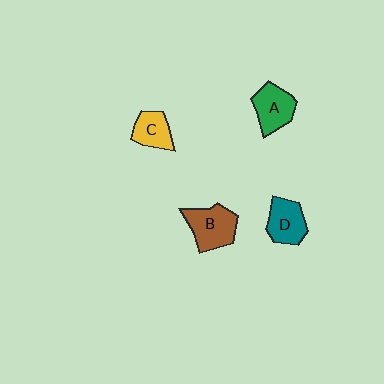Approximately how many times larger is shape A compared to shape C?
Approximately 1.3 times.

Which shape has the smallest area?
Shape C (yellow).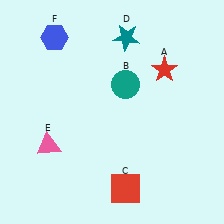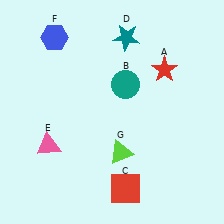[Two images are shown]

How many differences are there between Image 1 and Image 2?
There is 1 difference between the two images.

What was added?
A lime triangle (G) was added in Image 2.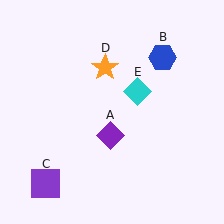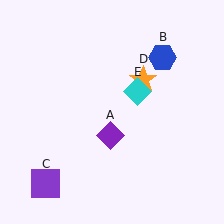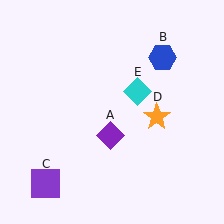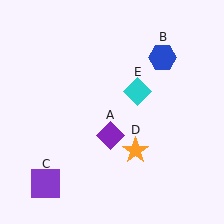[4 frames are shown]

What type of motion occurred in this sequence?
The orange star (object D) rotated clockwise around the center of the scene.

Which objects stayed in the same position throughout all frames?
Purple diamond (object A) and blue hexagon (object B) and purple square (object C) and cyan diamond (object E) remained stationary.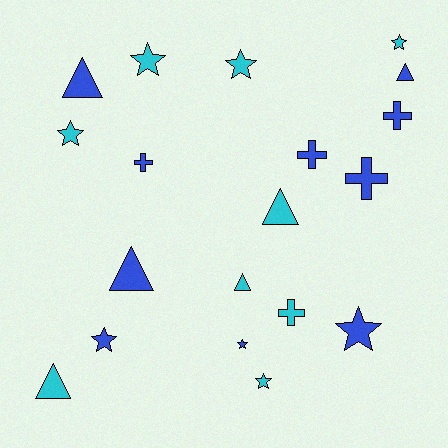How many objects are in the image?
There are 19 objects.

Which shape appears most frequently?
Star, with 8 objects.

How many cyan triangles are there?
There are 3 cyan triangles.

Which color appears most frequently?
Blue, with 10 objects.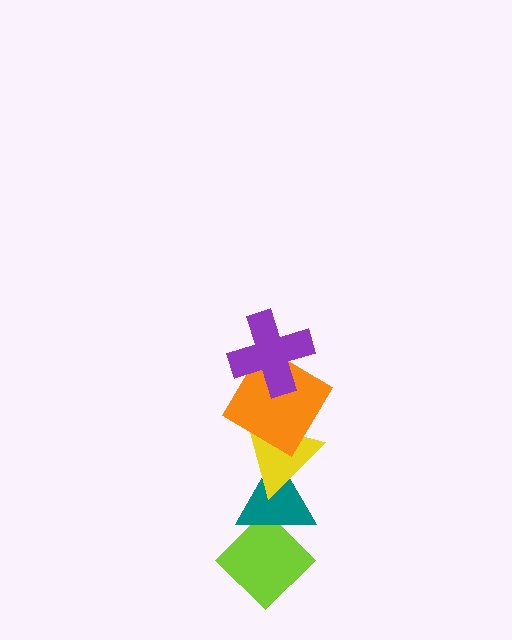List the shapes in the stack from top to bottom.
From top to bottom: the purple cross, the orange diamond, the yellow triangle, the teal triangle, the lime diamond.